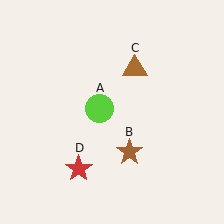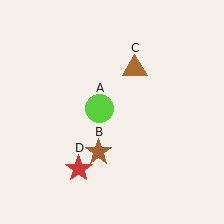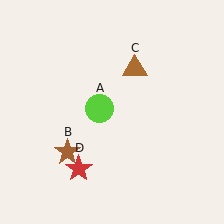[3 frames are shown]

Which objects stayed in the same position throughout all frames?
Lime circle (object A) and brown triangle (object C) and red star (object D) remained stationary.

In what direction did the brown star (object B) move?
The brown star (object B) moved left.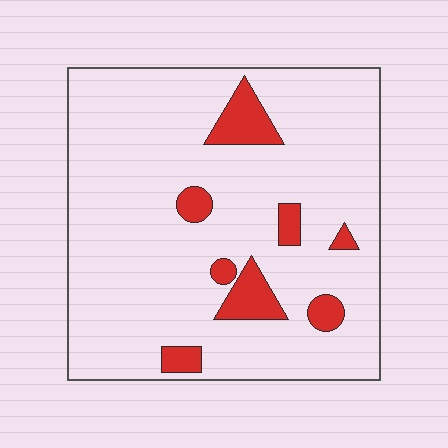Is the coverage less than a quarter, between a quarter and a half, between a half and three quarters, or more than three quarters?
Less than a quarter.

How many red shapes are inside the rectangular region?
8.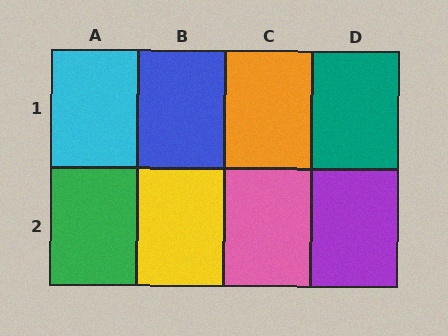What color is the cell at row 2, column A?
Green.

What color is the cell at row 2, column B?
Yellow.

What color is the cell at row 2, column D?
Purple.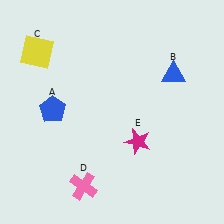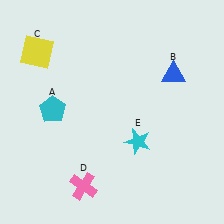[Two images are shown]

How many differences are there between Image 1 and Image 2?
There are 2 differences between the two images.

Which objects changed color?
A changed from blue to cyan. E changed from magenta to cyan.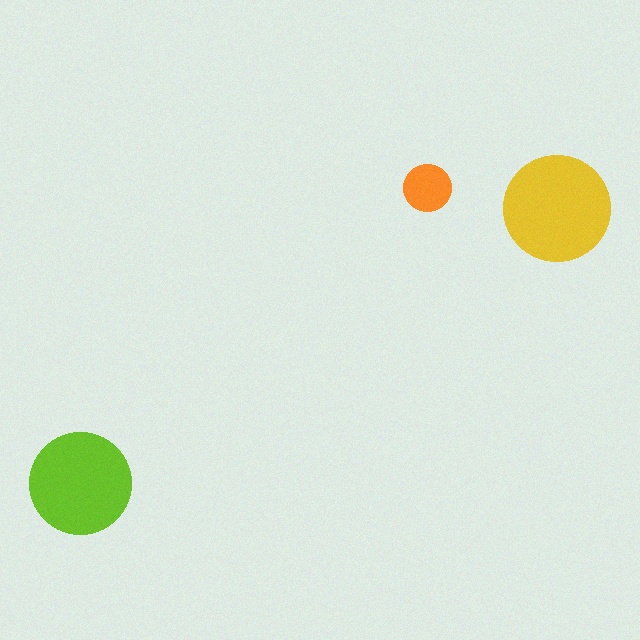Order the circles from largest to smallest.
the yellow one, the lime one, the orange one.